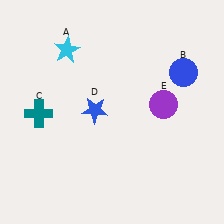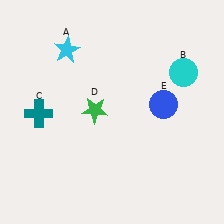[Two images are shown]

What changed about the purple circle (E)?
In Image 1, E is purple. In Image 2, it changed to blue.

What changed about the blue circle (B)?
In Image 1, B is blue. In Image 2, it changed to cyan.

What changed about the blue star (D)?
In Image 1, D is blue. In Image 2, it changed to green.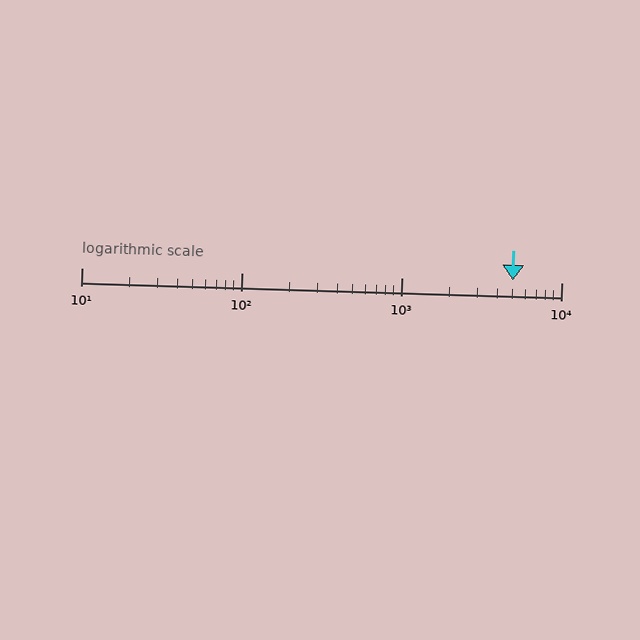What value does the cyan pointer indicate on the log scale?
The pointer indicates approximately 5000.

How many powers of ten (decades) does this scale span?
The scale spans 3 decades, from 10 to 10000.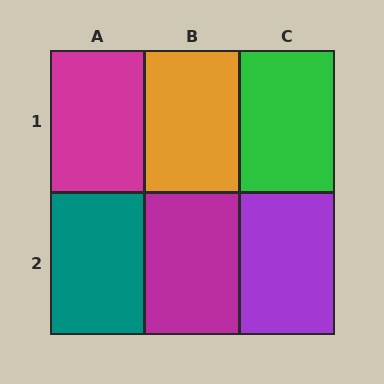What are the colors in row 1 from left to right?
Magenta, orange, green.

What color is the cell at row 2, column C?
Purple.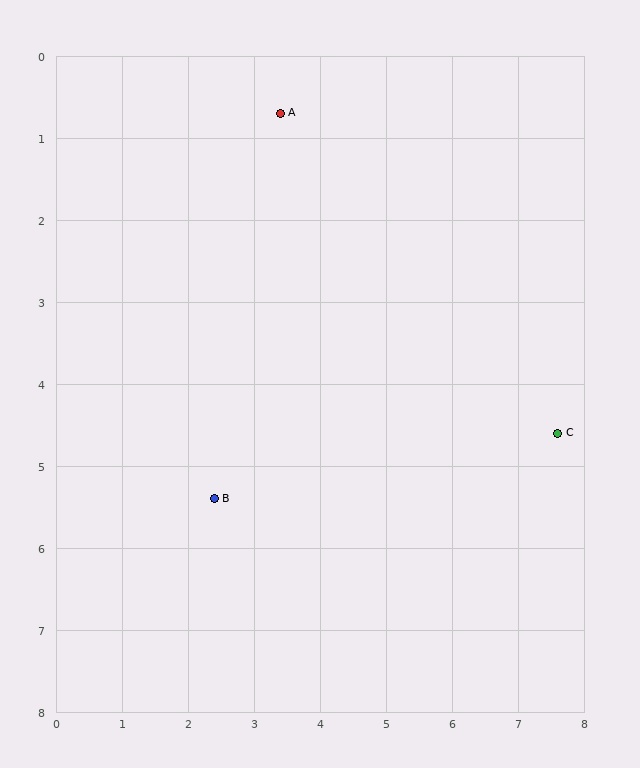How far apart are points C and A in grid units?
Points C and A are about 5.7 grid units apart.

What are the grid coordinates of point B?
Point B is at approximately (2.4, 5.4).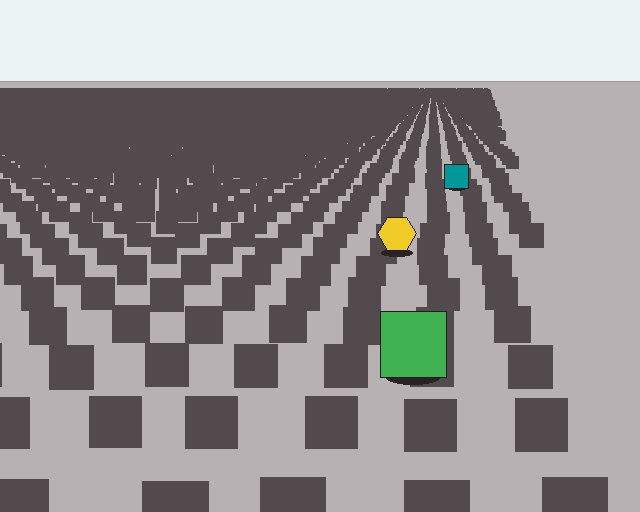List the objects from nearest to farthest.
From nearest to farthest: the green square, the yellow hexagon, the teal square.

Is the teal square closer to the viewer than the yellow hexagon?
No. The yellow hexagon is closer — you can tell from the texture gradient: the ground texture is coarser near it.